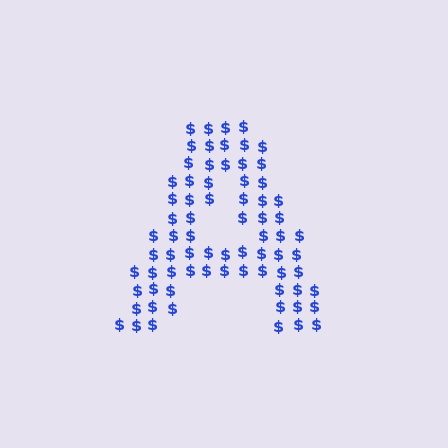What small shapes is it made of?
It is made of small dollar signs.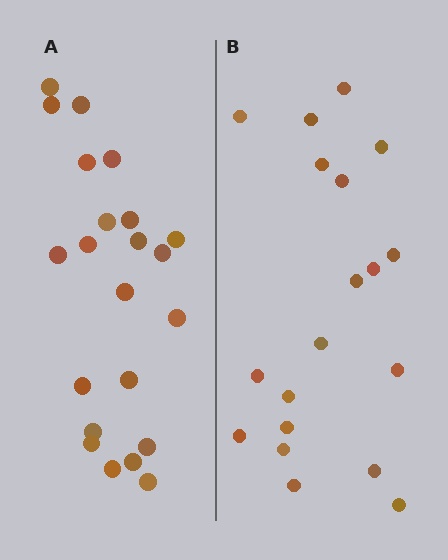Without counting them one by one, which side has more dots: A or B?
Region A (the left region) has more dots.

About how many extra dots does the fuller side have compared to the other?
Region A has just a few more — roughly 2 or 3 more dots than region B.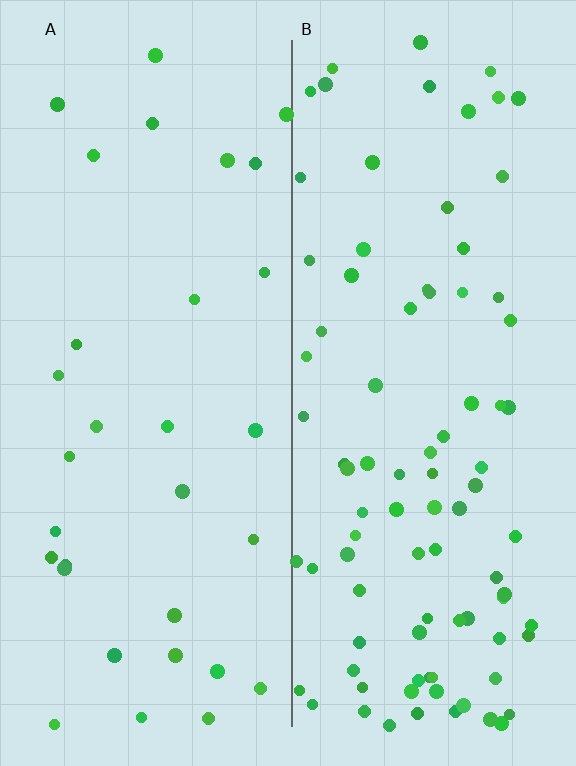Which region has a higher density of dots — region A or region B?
B (the right).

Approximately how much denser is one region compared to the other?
Approximately 2.8× — region B over region A.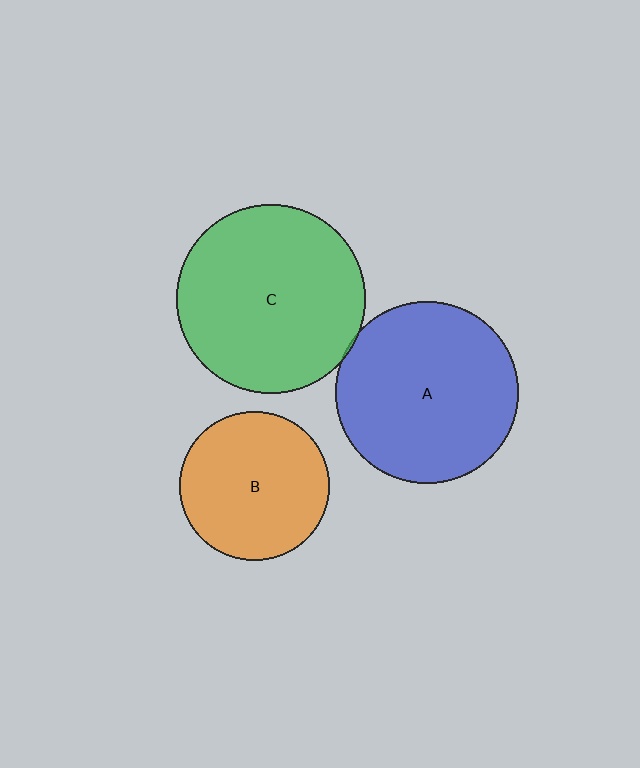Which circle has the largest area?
Circle C (green).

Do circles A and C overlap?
Yes.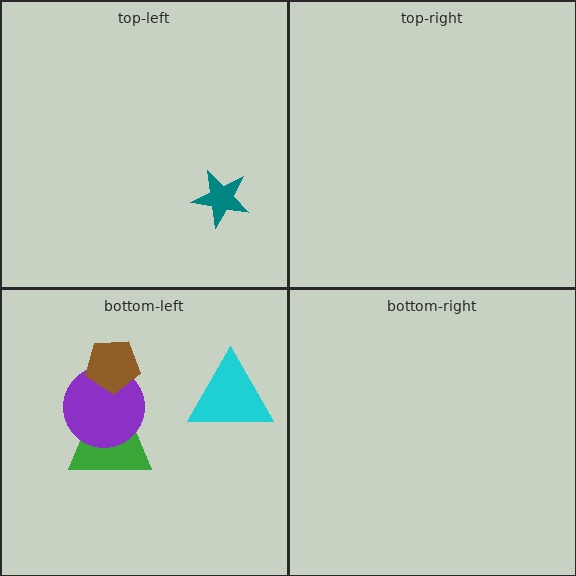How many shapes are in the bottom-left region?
4.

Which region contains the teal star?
The top-left region.